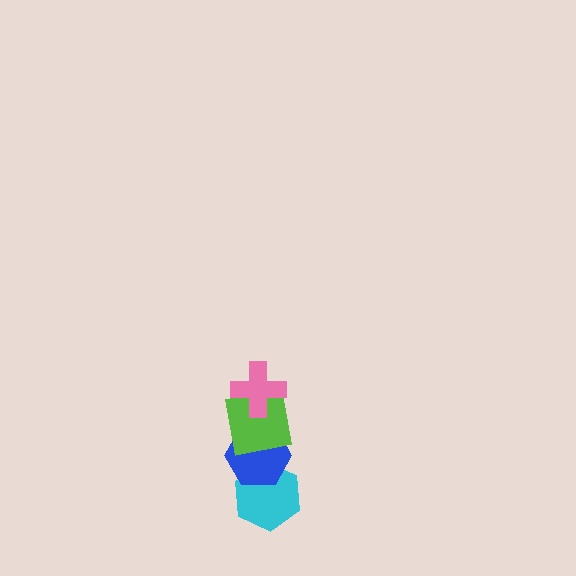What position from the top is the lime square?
The lime square is 2nd from the top.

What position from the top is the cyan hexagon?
The cyan hexagon is 4th from the top.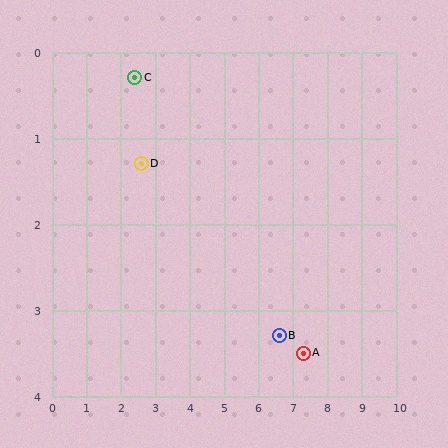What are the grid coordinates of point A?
Point A is at approximately (7.3, 3.5).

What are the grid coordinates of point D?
Point D is at approximately (2.6, 1.3).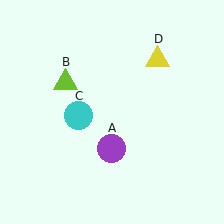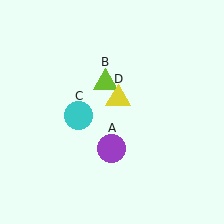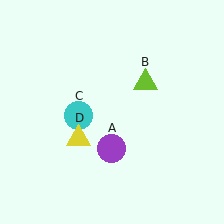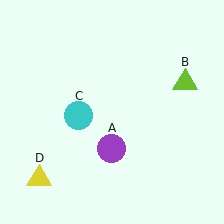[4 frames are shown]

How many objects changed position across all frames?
2 objects changed position: lime triangle (object B), yellow triangle (object D).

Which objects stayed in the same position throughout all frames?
Purple circle (object A) and cyan circle (object C) remained stationary.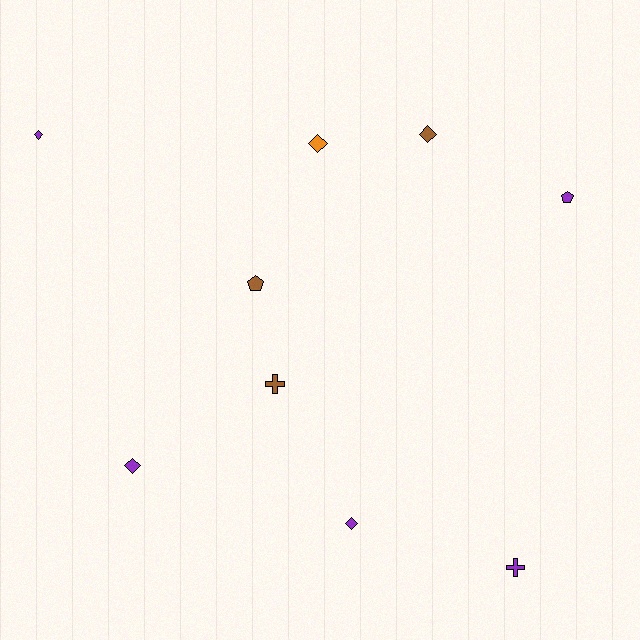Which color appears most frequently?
Purple, with 5 objects.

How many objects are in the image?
There are 9 objects.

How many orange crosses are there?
There are no orange crosses.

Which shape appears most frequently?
Diamond, with 5 objects.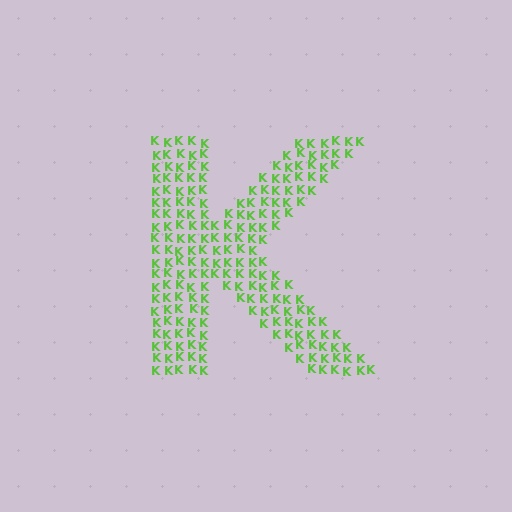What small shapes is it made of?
It is made of small letter K's.